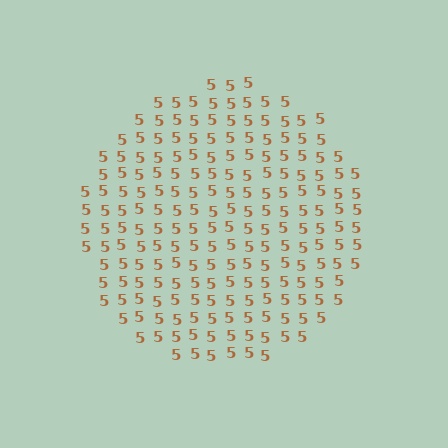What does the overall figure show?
The overall figure shows a circle.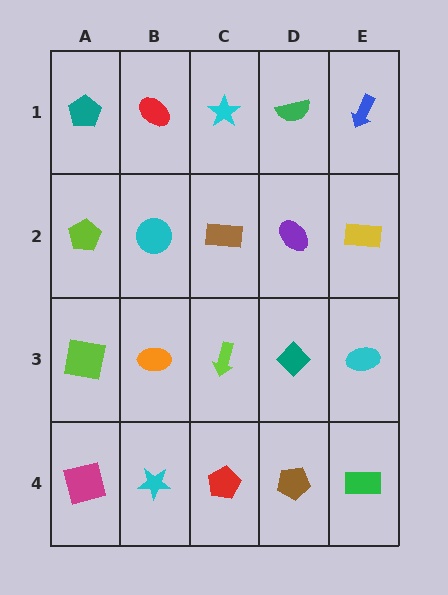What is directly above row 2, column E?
A blue arrow.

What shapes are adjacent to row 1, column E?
A yellow rectangle (row 2, column E), a green semicircle (row 1, column D).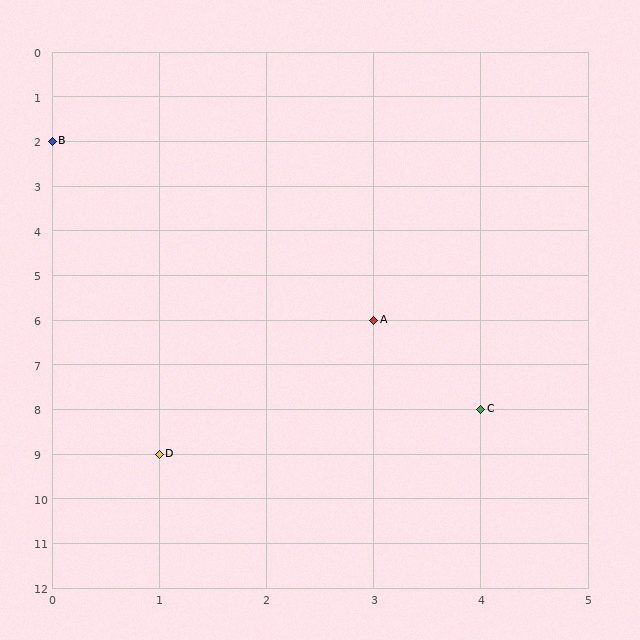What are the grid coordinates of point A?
Point A is at grid coordinates (3, 6).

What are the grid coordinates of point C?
Point C is at grid coordinates (4, 8).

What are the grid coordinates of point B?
Point B is at grid coordinates (0, 2).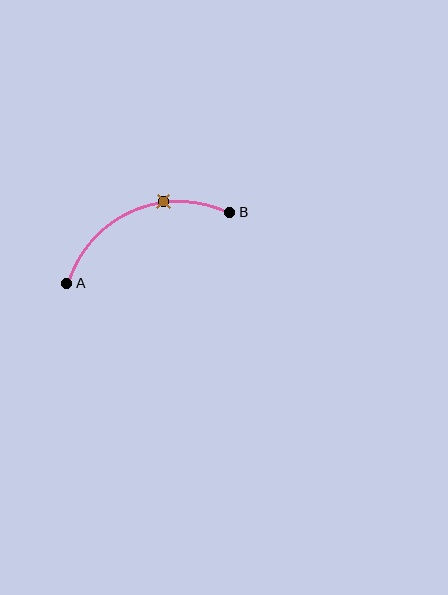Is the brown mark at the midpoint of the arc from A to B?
No. The brown mark lies on the arc but is closer to endpoint B. The arc midpoint would be at the point on the curve equidistant along the arc from both A and B.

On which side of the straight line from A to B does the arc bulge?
The arc bulges above the straight line connecting A and B.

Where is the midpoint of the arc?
The arc midpoint is the point on the curve farthest from the straight line joining A and B. It sits above that line.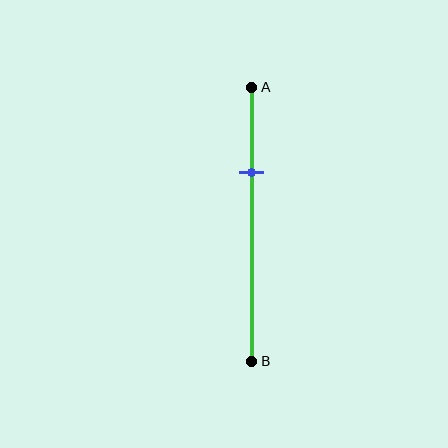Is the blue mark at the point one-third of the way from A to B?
Yes, the mark is approximately at the one-third point.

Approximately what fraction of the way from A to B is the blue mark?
The blue mark is approximately 30% of the way from A to B.